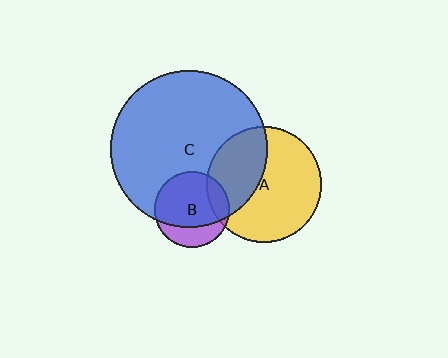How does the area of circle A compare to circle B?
Approximately 2.3 times.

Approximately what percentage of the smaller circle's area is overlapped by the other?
Approximately 75%.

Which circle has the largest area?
Circle C (blue).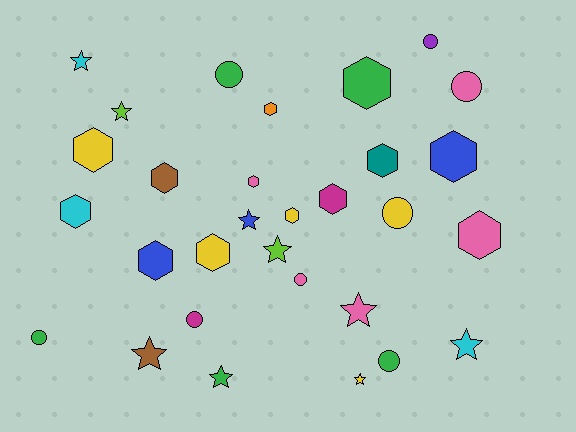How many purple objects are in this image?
There is 1 purple object.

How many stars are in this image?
There are 9 stars.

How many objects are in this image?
There are 30 objects.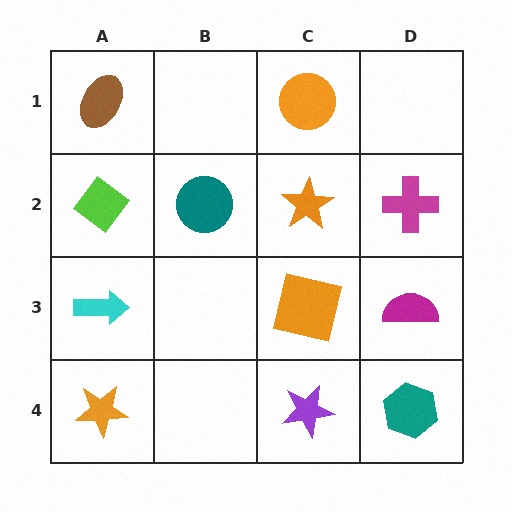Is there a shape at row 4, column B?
No, that cell is empty.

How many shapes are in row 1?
2 shapes.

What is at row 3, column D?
A magenta semicircle.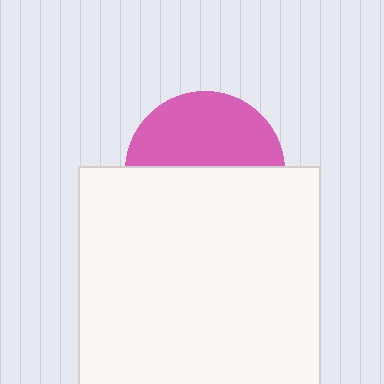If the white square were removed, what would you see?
You would see the complete pink circle.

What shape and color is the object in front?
The object in front is a white square.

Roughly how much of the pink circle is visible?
About half of it is visible (roughly 46%).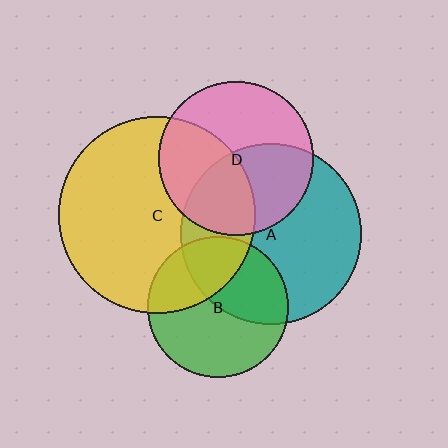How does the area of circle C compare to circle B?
Approximately 2.0 times.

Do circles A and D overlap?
Yes.